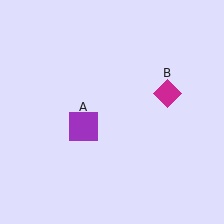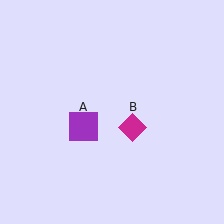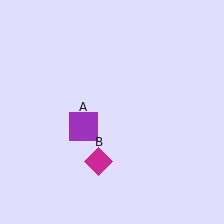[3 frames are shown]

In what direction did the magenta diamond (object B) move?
The magenta diamond (object B) moved down and to the left.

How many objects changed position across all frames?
1 object changed position: magenta diamond (object B).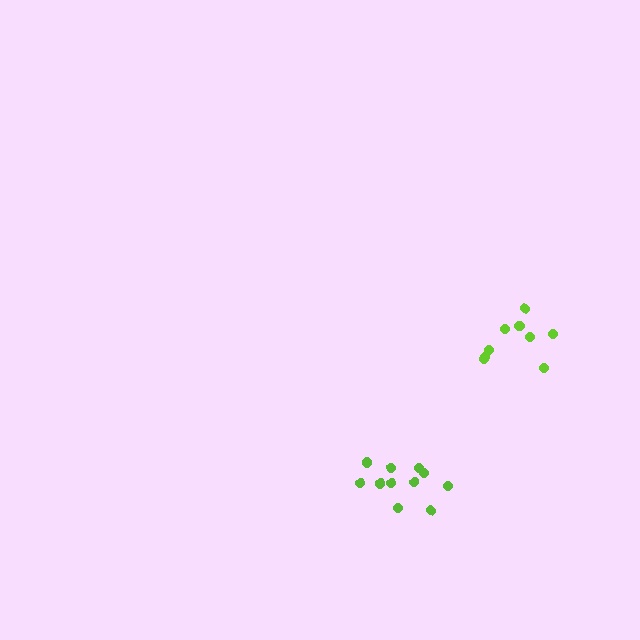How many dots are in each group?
Group 1: 9 dots, Group 2: 11 dots (20 total).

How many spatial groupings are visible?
There are 2 spatial groupings.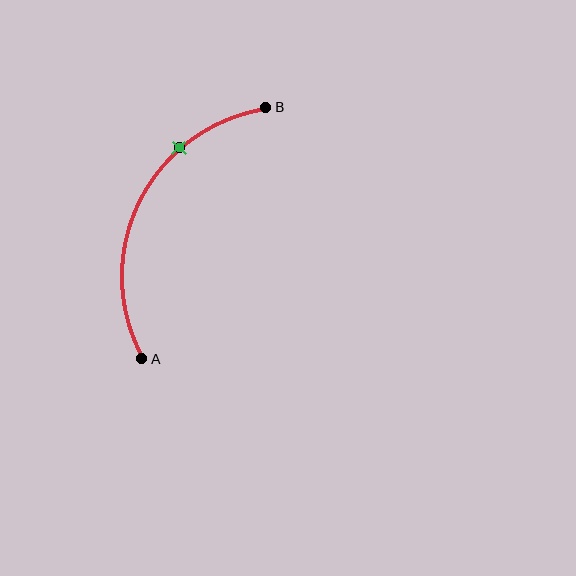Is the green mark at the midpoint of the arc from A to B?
No. The green mark lies on the arc but is closer to endpoint B. The arc midpoint would be at the point on the curve equidistant along the arc from both A and B.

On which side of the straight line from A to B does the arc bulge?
The arc bulges to the left of the straight line connecting A and B.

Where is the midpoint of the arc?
The arc midpoint is the point on the curve farthest from the straight line joining A and B. It sits to the left of that line.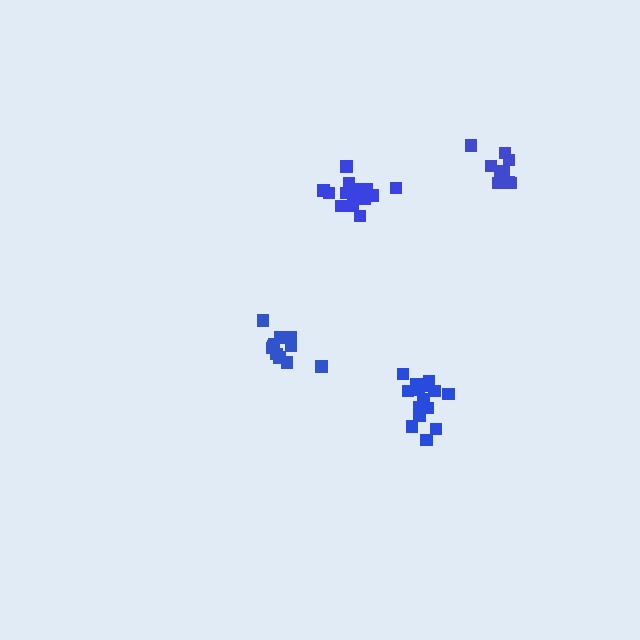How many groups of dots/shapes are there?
There are 4 groups.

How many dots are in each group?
Group 1: 15 dots, Group 2: 12 dots, Group 3: 16 dots, Group 4: 10 dots (53 total).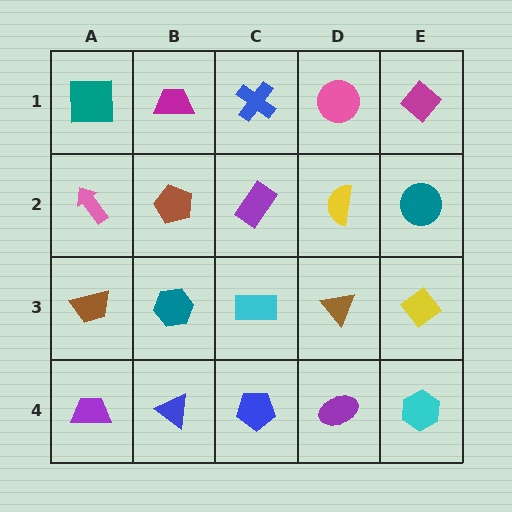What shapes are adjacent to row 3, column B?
A brown pentagon (row 2, column B), a blue triangle (row 4, column B), a brown trapezoid (row 3, column A), a cyan rectangle (row 3, column C).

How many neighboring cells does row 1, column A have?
2.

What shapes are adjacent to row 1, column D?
A yellow semicircle (row 2, column D), a blue cross (row 1, column C), a magenta diamond (row 1, column E).